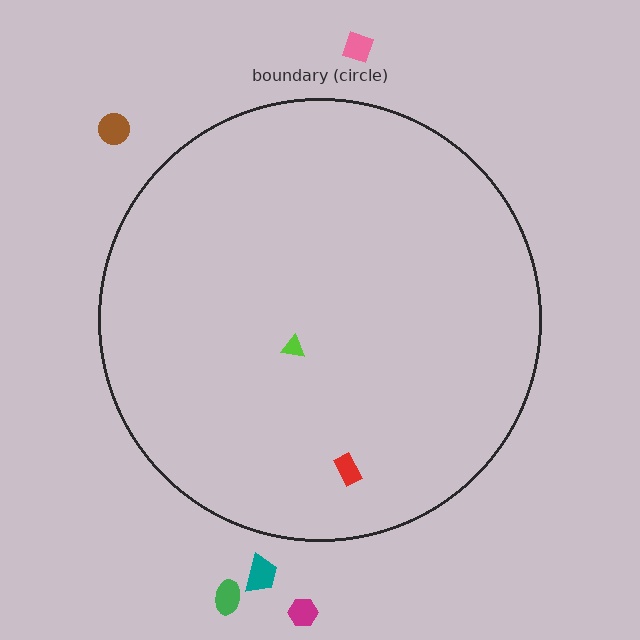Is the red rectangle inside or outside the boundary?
Inside.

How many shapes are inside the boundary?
2 inside, 5 outside.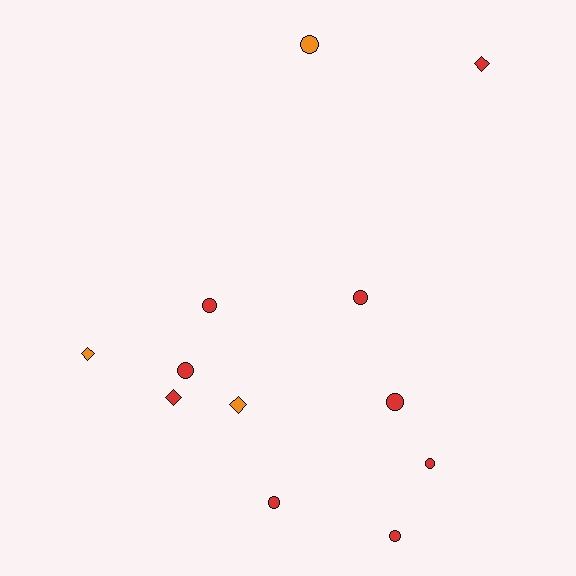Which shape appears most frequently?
Circle, with 8 objects.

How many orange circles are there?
There is 1 orange circle.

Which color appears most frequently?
Red, with 9 objects.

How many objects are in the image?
There are 12 objects.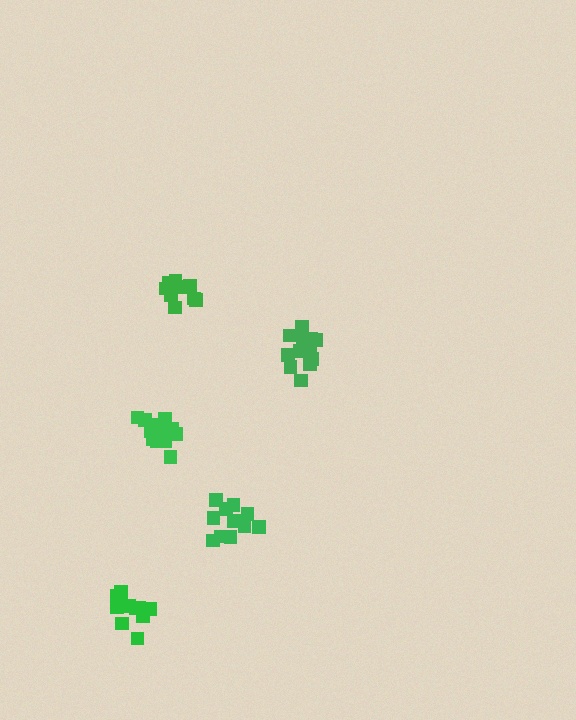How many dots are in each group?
Group 1: 12 dots, Group 2: 11 dots, Group 3: 10 dots, Group 4: 11 dots, Group 5: 12 dots (56 total).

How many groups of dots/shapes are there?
There are 5 groups.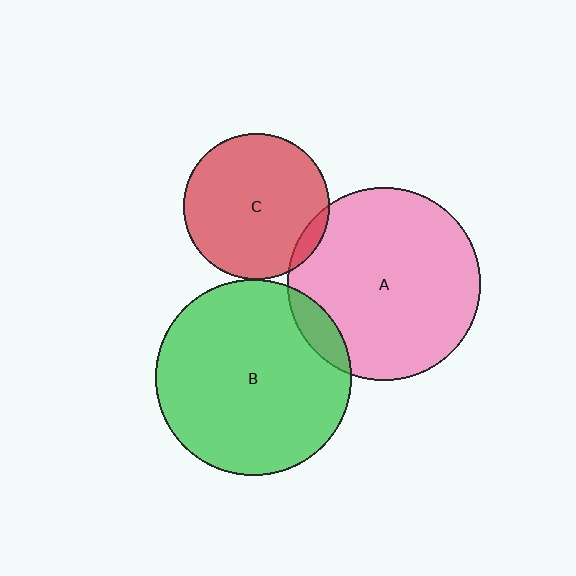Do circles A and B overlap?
Yes.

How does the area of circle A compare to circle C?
Approximately 1.8 times.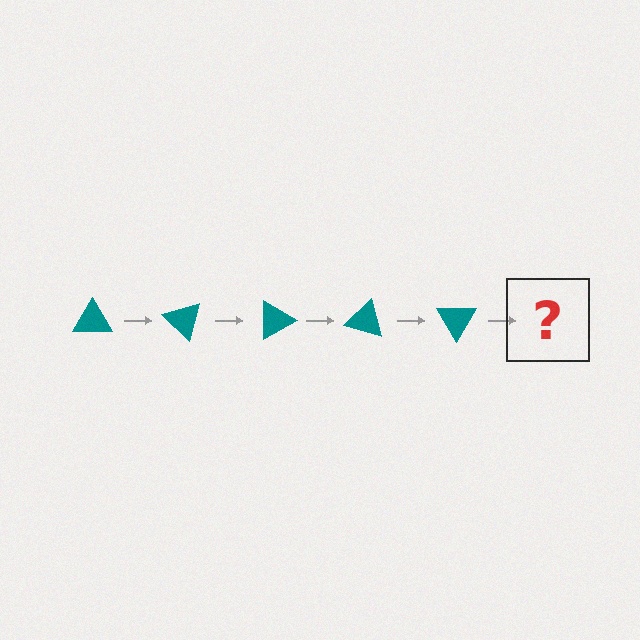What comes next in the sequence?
The next element should be a teal triangle rotated 225 degrees.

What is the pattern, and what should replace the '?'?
The pattern is that the triangle rotates 45 degrees each step. The '?' should be a teal triangle rotated 225 degrees.